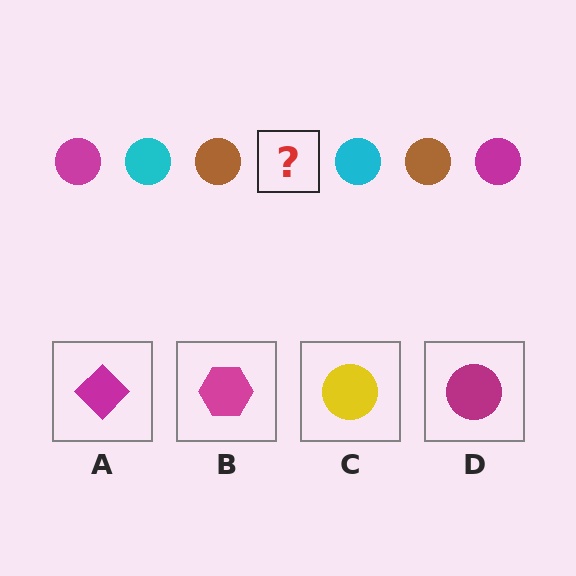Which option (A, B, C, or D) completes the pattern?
D.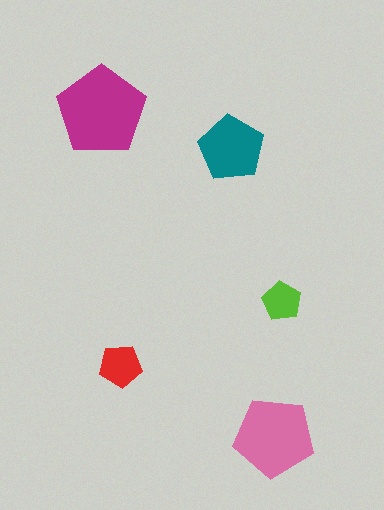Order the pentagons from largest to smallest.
the magenta one, the pink one, the teal one, the red one, the lime one.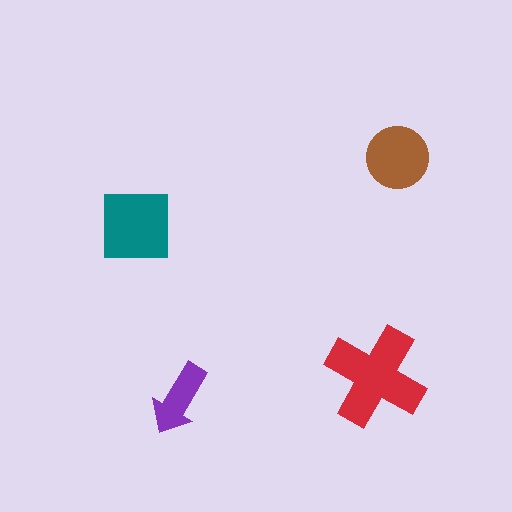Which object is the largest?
The red cross.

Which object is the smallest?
The purple arrow.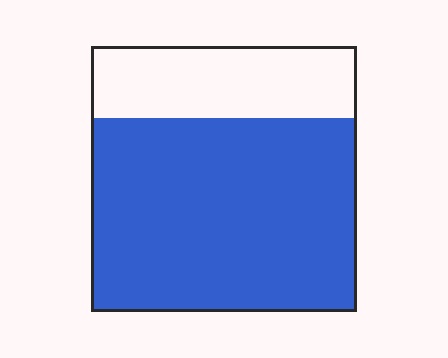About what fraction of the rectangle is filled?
About three quarters (3/4).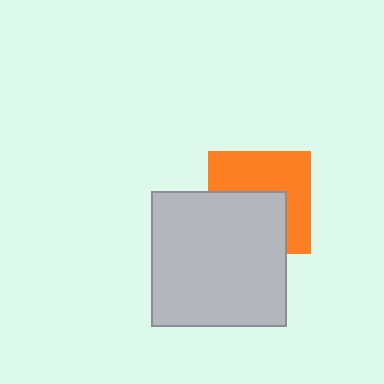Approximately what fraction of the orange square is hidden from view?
Roughly 47% of the orange square is hidden behind the light gray square.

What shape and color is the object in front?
The object in front is a light gray square.